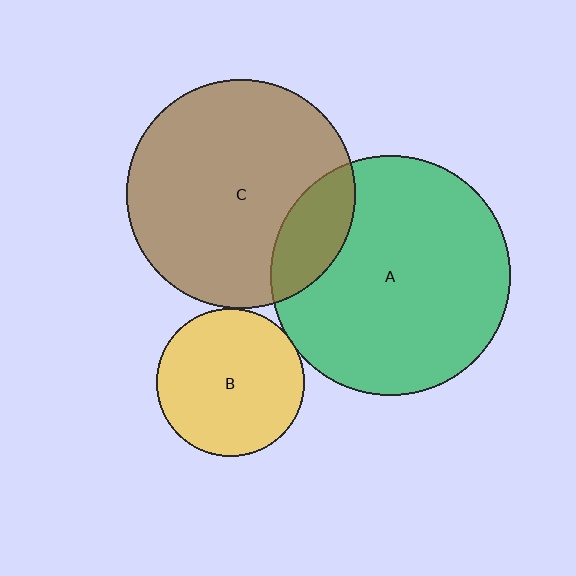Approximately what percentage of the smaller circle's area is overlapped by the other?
Approximately 15%.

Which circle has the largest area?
Circle A (green).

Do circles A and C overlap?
Yes.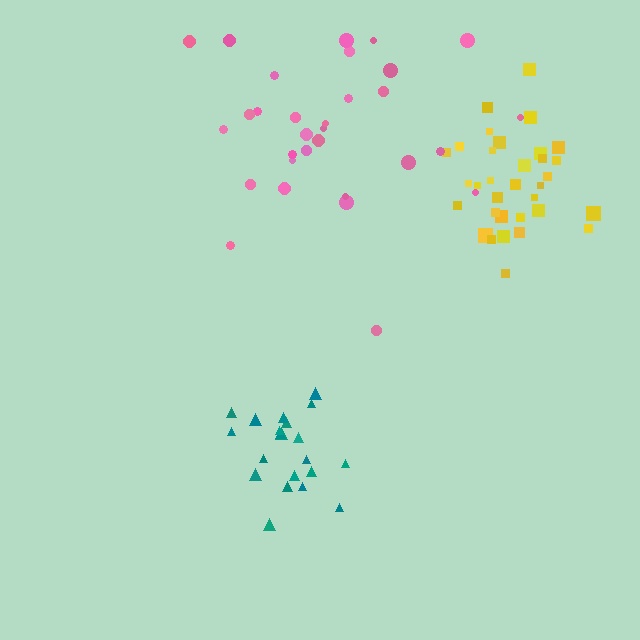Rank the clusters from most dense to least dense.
teal, yellow, pink.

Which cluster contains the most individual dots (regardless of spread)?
Yellow (34).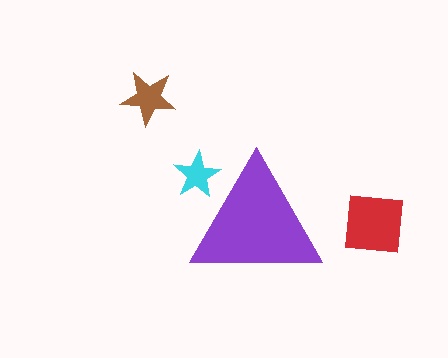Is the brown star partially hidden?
No, the brown star is fully visible.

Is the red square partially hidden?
No, the red square is fully visible.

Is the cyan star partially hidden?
Yes, the cyan star is partially hidden behind the purple triangle.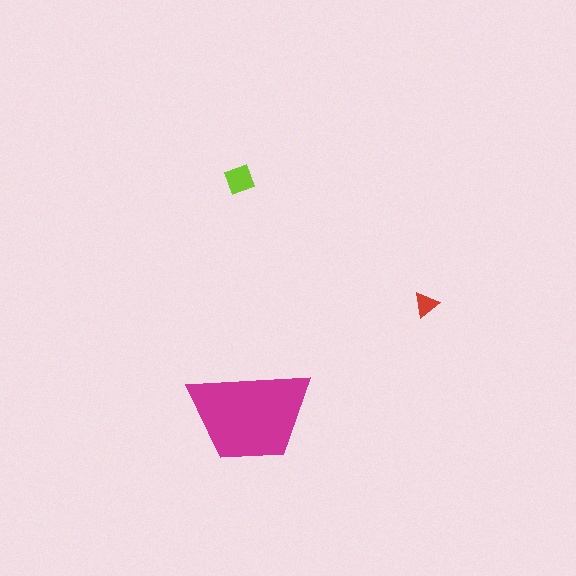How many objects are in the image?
There are 3 objects in the image.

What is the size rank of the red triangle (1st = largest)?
3rd.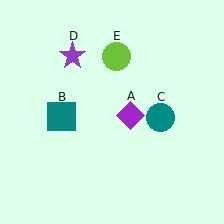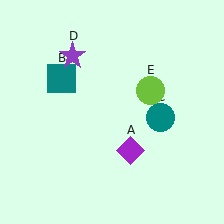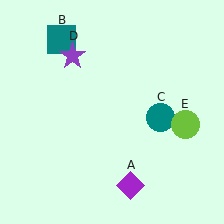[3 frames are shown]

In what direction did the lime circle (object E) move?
The lime circle (object E) moved down and to the right.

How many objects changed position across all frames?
3 objects changed position: purple diamond (object A), teal square (object B), lime circle (object E).